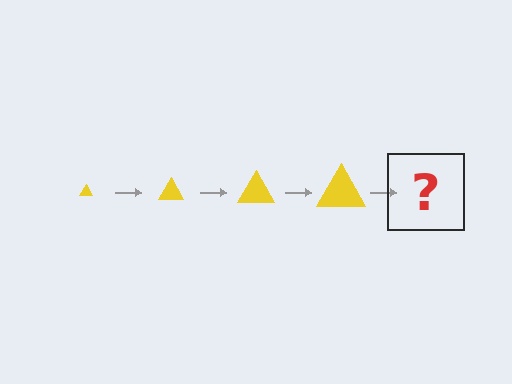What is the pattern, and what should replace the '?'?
The pattern is that the triangle gets progressively larger each step. The '?' should be a yellow triangle, larger than the previous one.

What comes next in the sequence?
The next element should be a yellow triangle, larger than the previous one.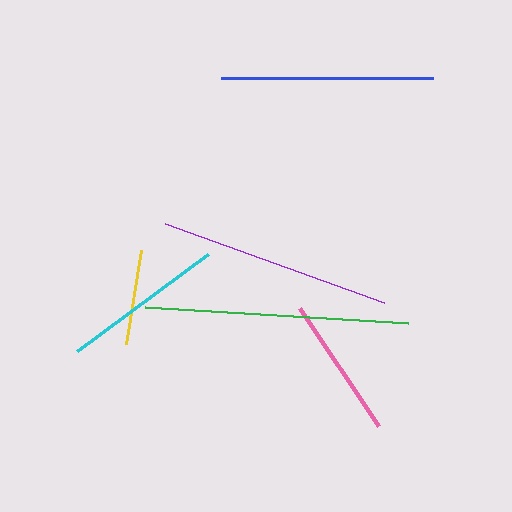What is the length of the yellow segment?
The yellow segment is approximately 94 pixels long.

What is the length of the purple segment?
The purple segment is approximately 232 pixels long.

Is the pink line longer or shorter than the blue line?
The blue line is longer than the pink line.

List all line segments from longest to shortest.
From longest to shortest: green, purple, blue, cyan, pink, yellow.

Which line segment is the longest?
The green line is the longest at approximately 263 pixels.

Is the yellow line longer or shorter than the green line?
The green line is longer than the yellow line.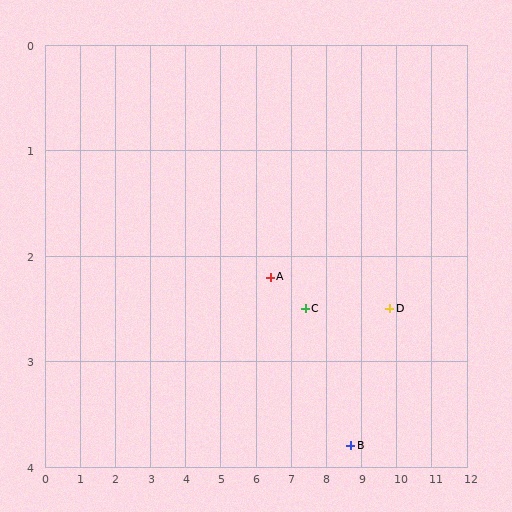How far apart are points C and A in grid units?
Points C and A are about 1.0 grid units apart.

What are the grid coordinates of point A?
Point A is at approximately (6.4, 2.2).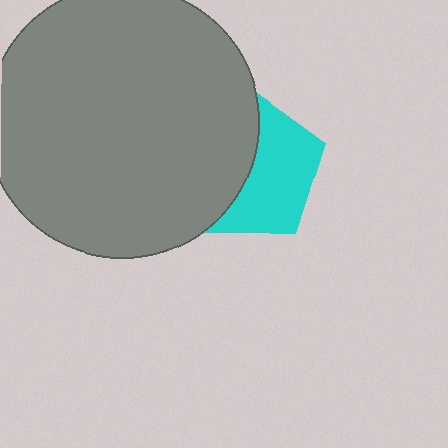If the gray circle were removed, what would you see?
You would see the complete cyan pentagon.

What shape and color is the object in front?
The object in front is a gray circle.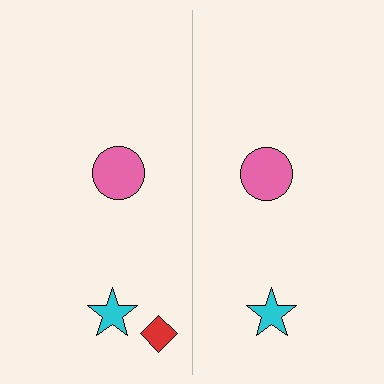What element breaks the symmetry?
A red diamond is missing from the right side.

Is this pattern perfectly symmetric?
No, the pattern is not perfectly symmetric. A red diamond is missing from the right side.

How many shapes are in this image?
There are 5 shapes in this image.